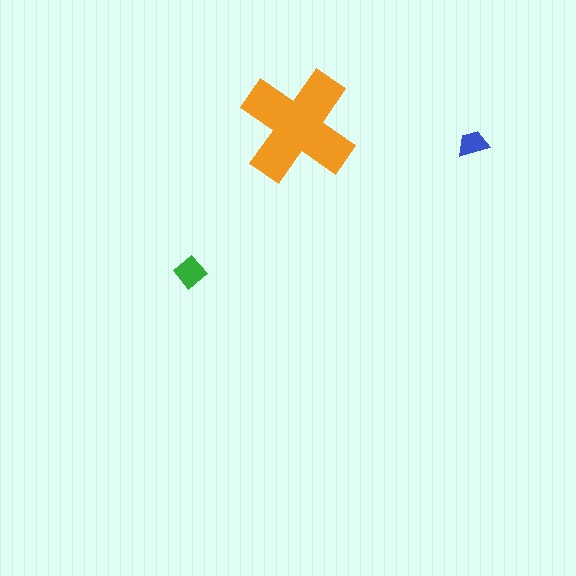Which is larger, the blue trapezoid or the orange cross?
The orange cross.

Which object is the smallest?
The blue trapezoid.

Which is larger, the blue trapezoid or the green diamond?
The green diamond.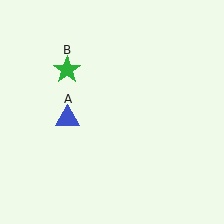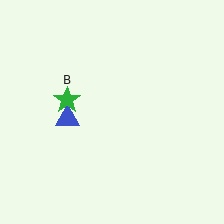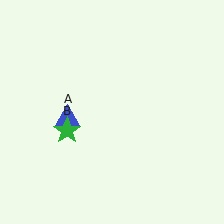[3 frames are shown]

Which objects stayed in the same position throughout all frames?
Blue triangle (object A) remained stationary.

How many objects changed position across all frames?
1 object changed position: green star (object B).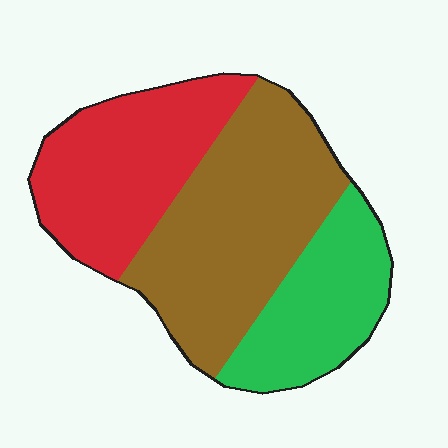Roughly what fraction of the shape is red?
Red covers around 30% of the shape.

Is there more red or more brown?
Brown.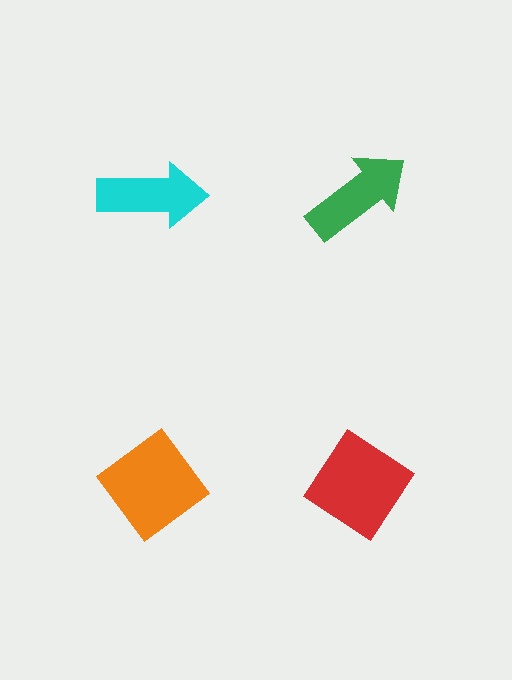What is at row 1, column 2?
A green arrow.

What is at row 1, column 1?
A cyan arrow.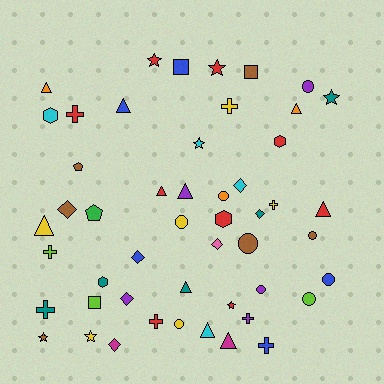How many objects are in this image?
There are 50 objects.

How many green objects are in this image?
There is 1 green object.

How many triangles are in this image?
There are 10 triangles.